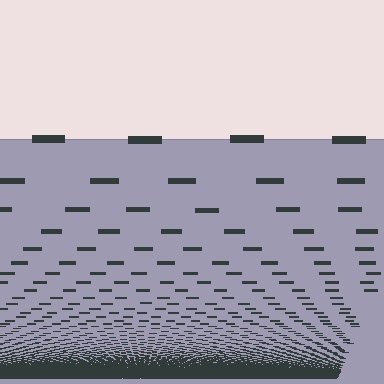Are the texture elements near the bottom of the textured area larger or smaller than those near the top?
Smaller. The gradient is inverted — elements near the bottom are smaller and denser.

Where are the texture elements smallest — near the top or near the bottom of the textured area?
Near the bottom.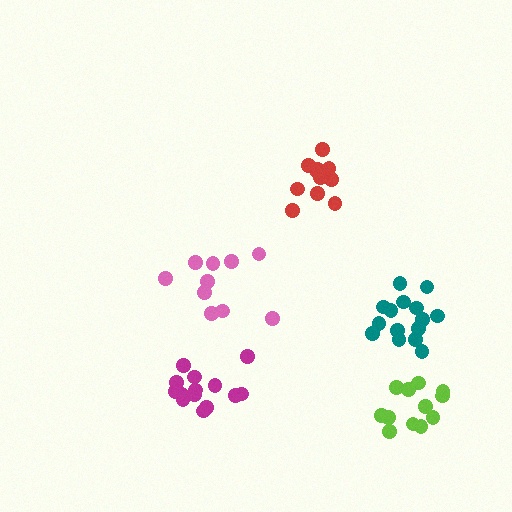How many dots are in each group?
Group 1: 14 dots, Group 2: 15 dots, Group 3: 11 dots, Group 4: 10 dots, Group 5: 12 dots (62 total).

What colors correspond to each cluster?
The clusters are colored: magenta, teal, red, pink, lime.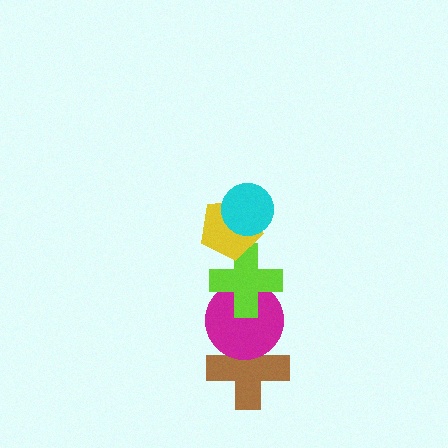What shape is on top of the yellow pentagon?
The cyan circle is on top of the yellow pentagon.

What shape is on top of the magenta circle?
The lime cross is on top of the magenta circle.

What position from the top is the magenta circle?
The magenta circle is 4th from the top.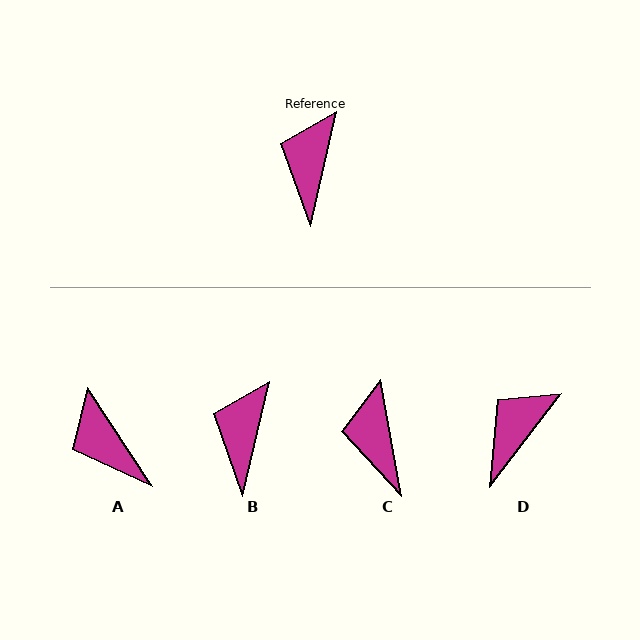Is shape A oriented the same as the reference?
No, it is off by about 46 degrees.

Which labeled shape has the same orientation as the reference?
B.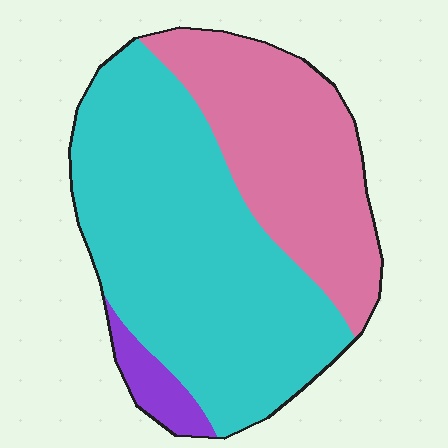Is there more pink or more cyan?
Cyan.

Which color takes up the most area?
Cyan, at roughly 60%.